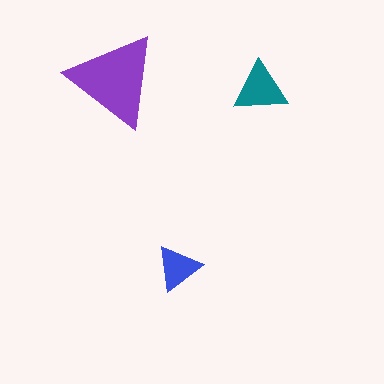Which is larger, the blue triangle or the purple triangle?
The purple one.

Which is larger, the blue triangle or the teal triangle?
The teal one.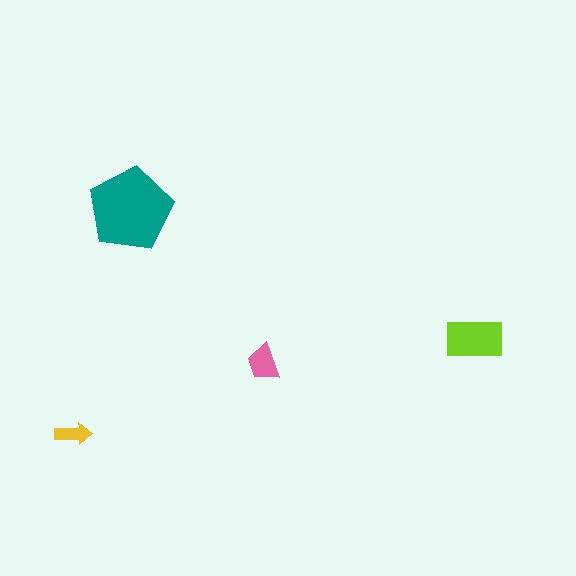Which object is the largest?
The teal pentagon.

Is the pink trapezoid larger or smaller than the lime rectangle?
Smaller.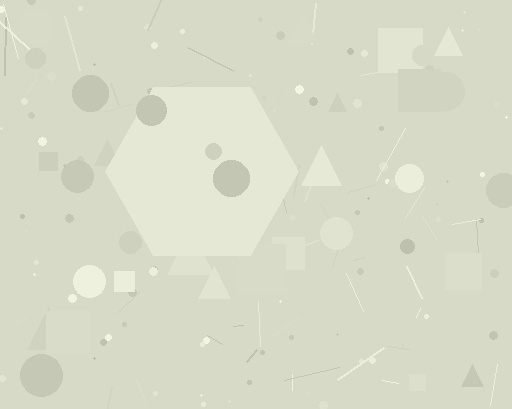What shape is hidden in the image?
A hexagon is hidden in the image.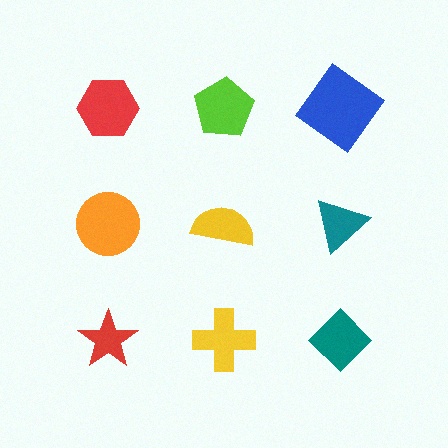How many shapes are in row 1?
3 shapes.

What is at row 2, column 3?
A teal triangle.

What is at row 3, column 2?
A yellow cross.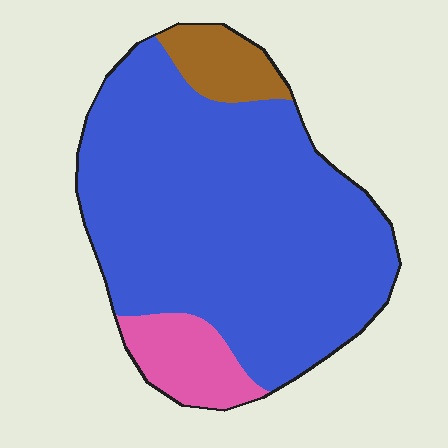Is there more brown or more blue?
Blue.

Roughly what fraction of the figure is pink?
Pink takes up less than a quarter of the figure.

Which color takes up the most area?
Blue, at roughly 80%.